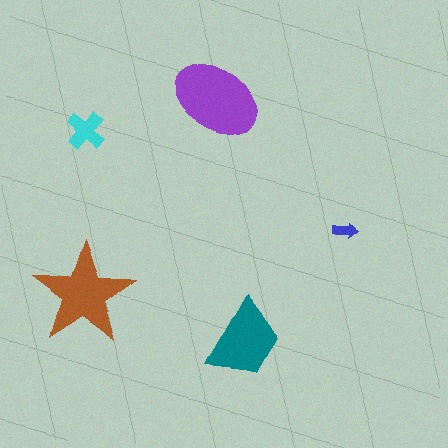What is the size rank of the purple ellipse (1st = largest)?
1st.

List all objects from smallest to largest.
The blue arrow, the cyan cross, the teal trapezoid, the brown star, the purple ellipse.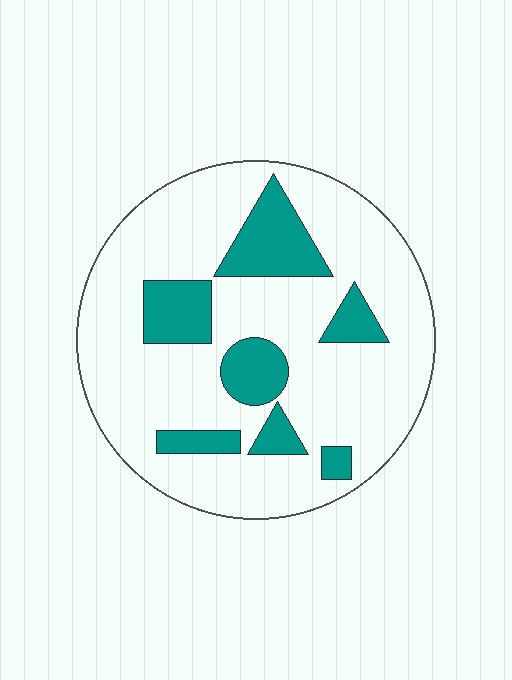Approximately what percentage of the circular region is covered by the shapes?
Approximately 20%.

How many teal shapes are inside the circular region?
7.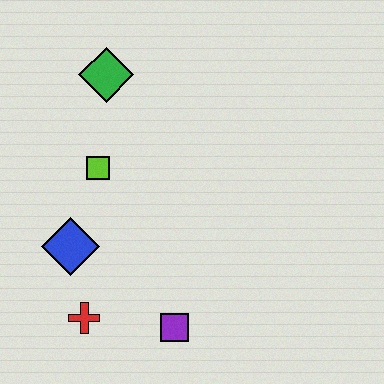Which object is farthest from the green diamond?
The purple square is farthest from the green diamond.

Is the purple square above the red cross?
No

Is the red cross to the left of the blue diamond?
No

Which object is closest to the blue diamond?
The red cross is closest to the blue diamond.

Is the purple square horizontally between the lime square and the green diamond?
No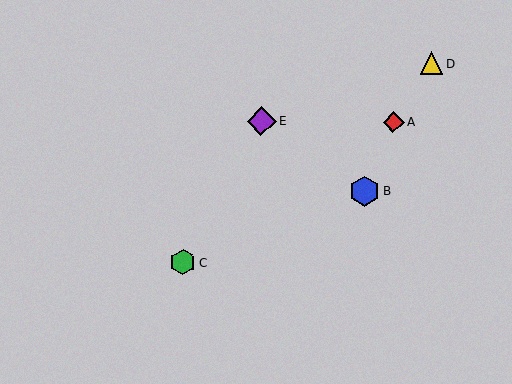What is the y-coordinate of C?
Object C is at y≈262.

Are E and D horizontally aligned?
No, E is at y≈121 and D is at y≈63.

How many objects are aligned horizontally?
2 objects (A, E) are aligned horizontally.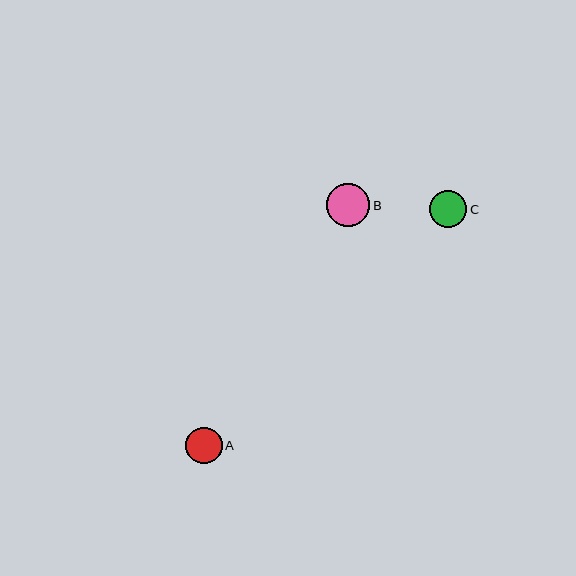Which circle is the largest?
Circle B is the largest with a size of approximately 43 pixels.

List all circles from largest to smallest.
From largest to smallest: B, C, A.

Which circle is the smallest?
Circle A is the smallest with a size of approximately 37 pixels.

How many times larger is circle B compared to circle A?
Circle B is approximately 1.2 times the size of circle A.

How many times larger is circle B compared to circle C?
Circle B is approximately 1.2 times the size of circle C.